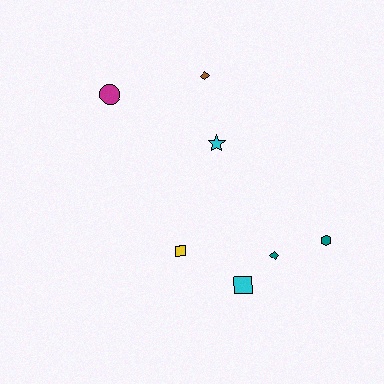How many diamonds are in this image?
There are 2 diamonds.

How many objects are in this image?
There are 7 objects.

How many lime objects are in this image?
There are no lime objects.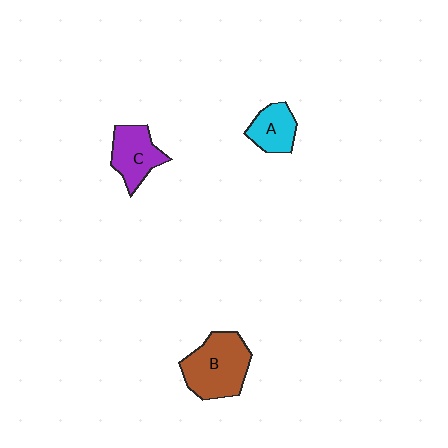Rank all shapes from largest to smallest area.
From largest to smallest: B (brown), C (purple), A (cyan).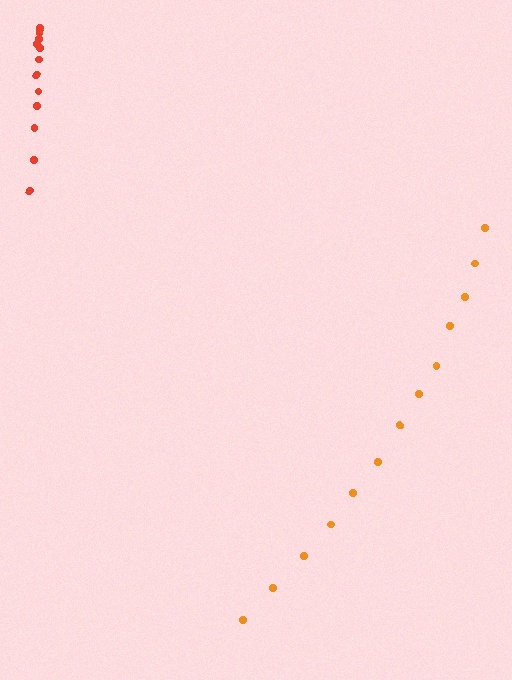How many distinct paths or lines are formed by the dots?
There are 2 distinct paths.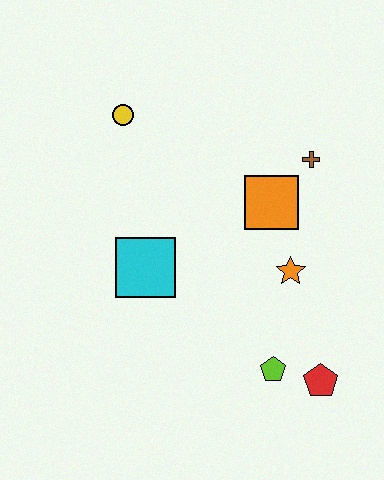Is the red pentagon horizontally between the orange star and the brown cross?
No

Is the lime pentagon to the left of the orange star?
Yes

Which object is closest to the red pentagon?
The lime pentagon is closest to the red pentagon.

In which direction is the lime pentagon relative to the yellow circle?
The lime pentagon is below the yellow circle.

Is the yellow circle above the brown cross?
Yes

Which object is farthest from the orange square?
The red pentagon is farthest from the orange square.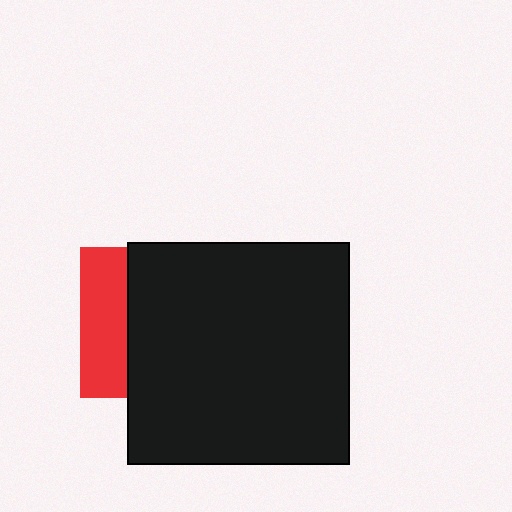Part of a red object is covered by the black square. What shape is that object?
It is a square.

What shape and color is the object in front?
The object in front is a black square.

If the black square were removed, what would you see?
You would see the complete red square.